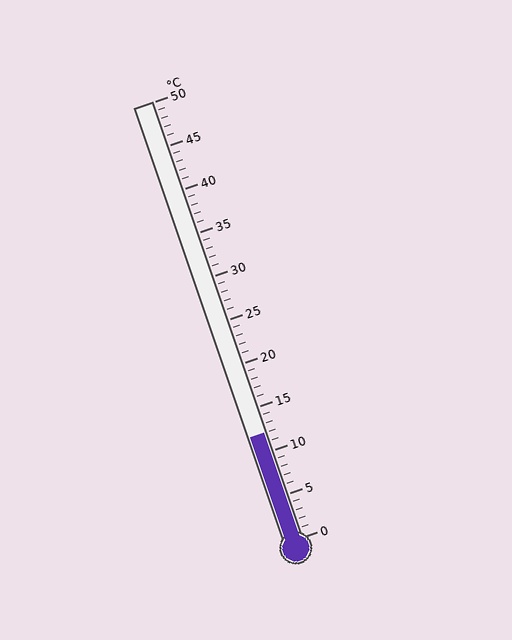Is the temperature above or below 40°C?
The temperature is below 40°C.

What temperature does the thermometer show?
The thermometer shows approximately 12°C.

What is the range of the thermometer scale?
The thermometer scale ranges from 0°C to 50°C.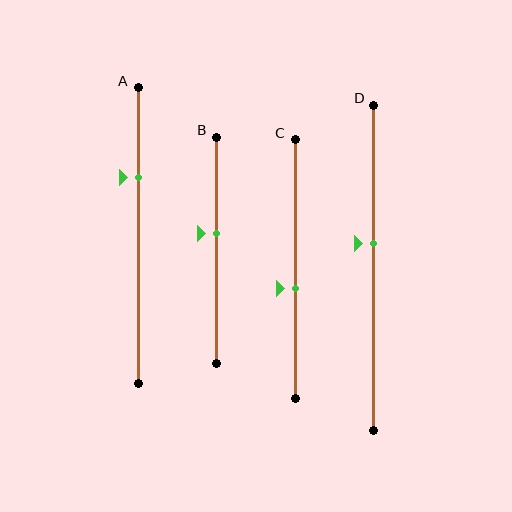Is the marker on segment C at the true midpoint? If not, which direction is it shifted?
No, the marker on segment C is shifted downward by about 7% of the segment length.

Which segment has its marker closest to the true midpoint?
Segment C has its marker closest to the true midpoint.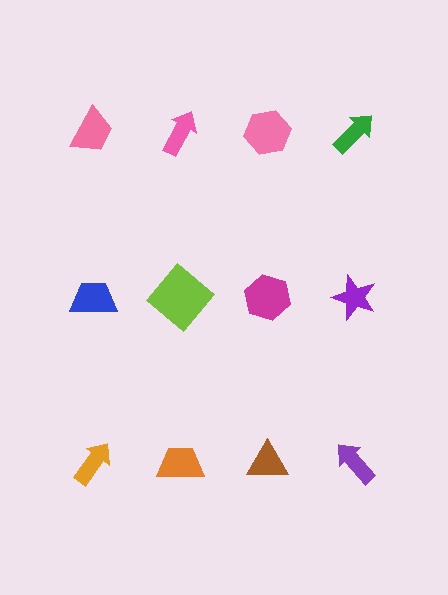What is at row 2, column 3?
A magenta hexagon.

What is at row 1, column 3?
A pink hexagon.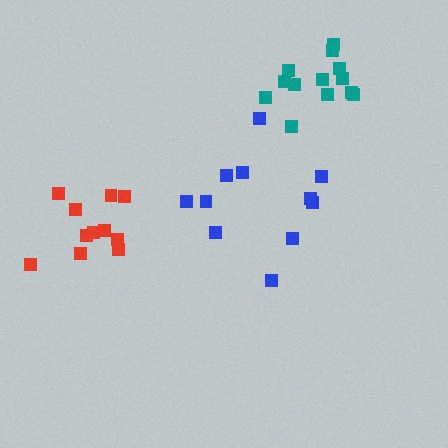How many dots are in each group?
Group 1: 11 dots, Group 2: 13 dots, Group 3: 11 dots (35 total).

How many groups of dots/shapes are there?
There are 3 groups.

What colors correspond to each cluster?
The clusters are colored: blue, teal, red.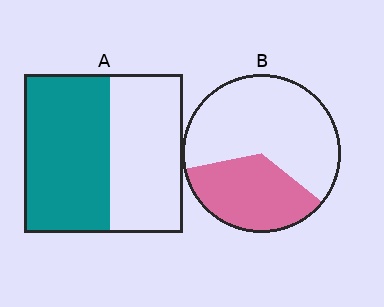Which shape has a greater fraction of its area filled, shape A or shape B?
Shape A.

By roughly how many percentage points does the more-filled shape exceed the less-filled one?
By roughly 20 percentage points (A over B).